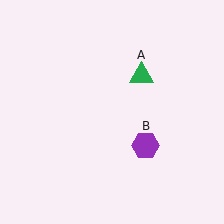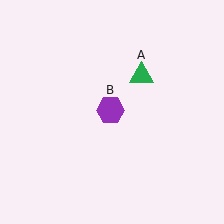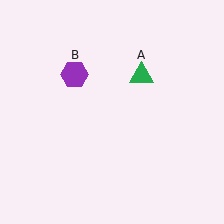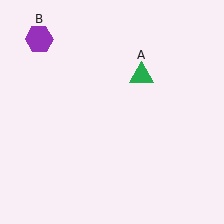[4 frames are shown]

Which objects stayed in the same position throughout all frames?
Green triangle (object A) remained stationary.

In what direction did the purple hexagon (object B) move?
The purple hexagon (object B) moved up and to the left.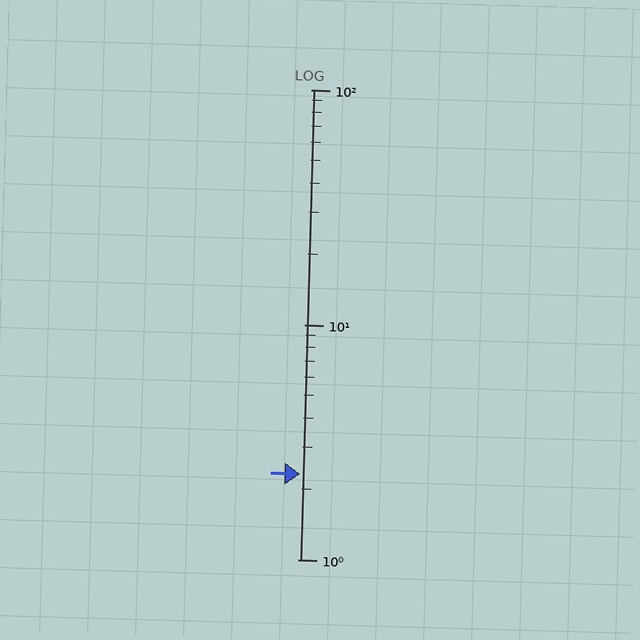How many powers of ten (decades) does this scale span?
The scale spans 2 decades, from 1 to 100.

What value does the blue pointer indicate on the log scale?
The pointer indicates approximately 2.3.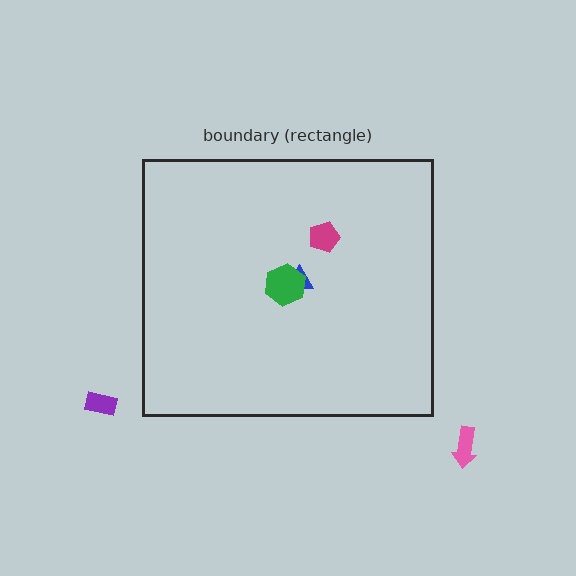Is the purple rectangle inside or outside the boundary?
Outside.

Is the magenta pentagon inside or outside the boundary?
Inside.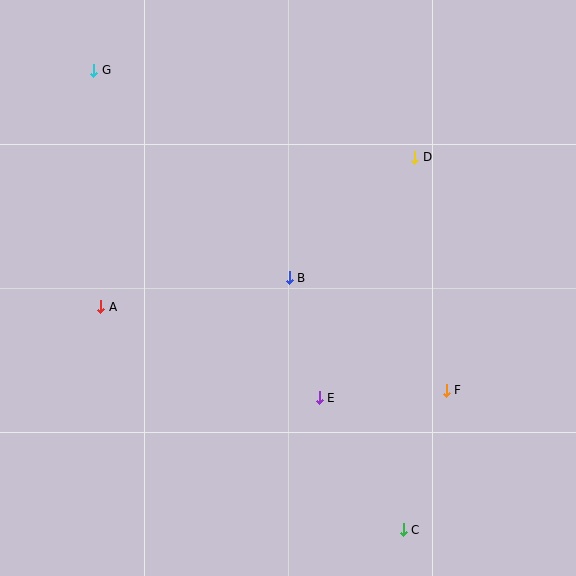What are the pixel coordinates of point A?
Point A is at (101, 307).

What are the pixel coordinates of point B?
Point B is at (289, 278).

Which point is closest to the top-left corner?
Point G is closest to the top-left corner.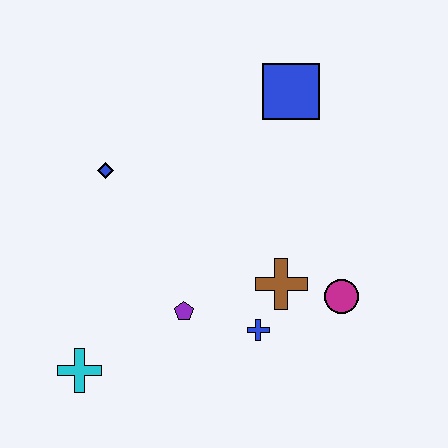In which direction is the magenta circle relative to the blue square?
The magenta circle is below the blue square.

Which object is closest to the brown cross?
The blue cross is closest to the brown cross.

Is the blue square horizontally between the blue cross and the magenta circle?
Yes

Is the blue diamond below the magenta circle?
No